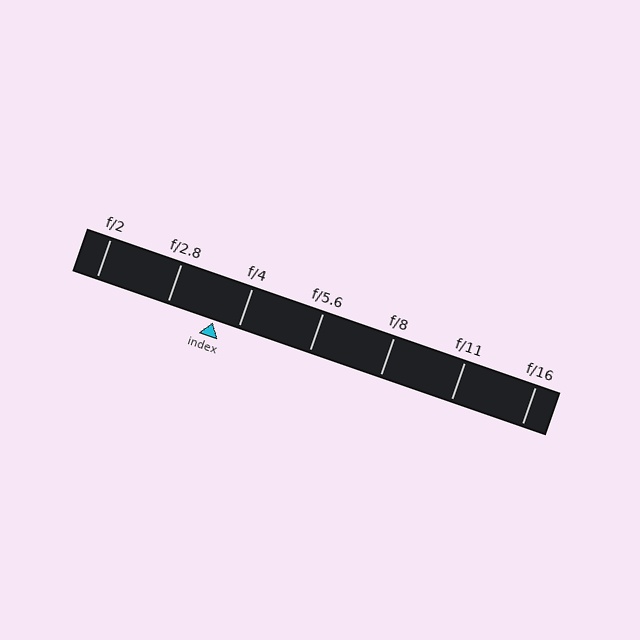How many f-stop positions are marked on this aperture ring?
There are 7 f-stop positions marked.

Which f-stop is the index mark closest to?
The index mark is closest to f/4.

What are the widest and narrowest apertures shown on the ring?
The widest aperture shown is f/2 and the narrowest is f/16.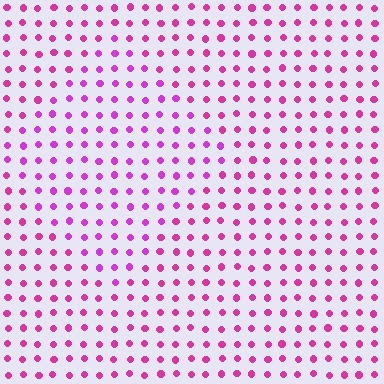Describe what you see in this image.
The image is filled with small magenta elements in a uniform arrangement. A diamond-shaped region is visible where the elements are tinted to a slightly different hue, forming a subtle color boundary.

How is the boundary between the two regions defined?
The boundary is defined purely by a slight shift in hue (about 24 degrees). Spacing, size, and orientation are identical on both sides.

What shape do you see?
I see a diamond.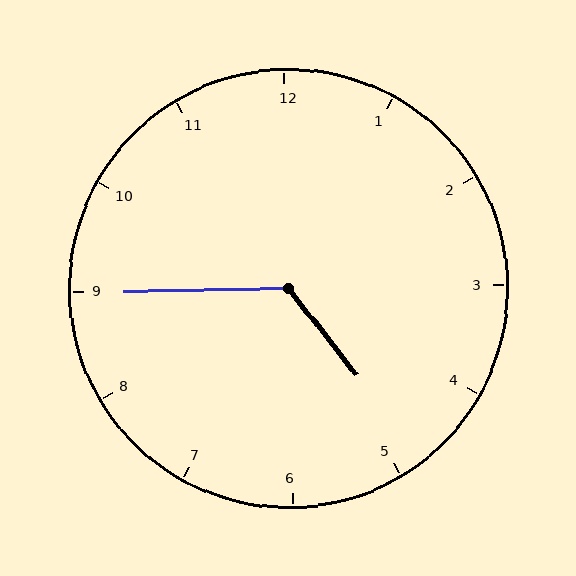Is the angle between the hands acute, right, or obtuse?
It is obtuse.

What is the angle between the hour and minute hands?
Approximately 128 degrees.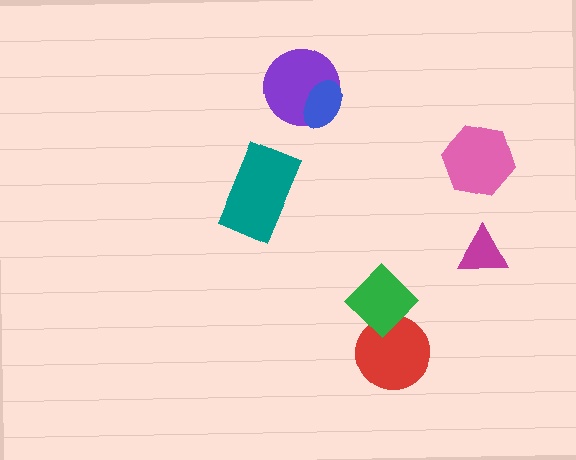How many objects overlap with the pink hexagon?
0 objects overlap with the pink hexagon.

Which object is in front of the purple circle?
The blue ellipse is in front of the purple circle.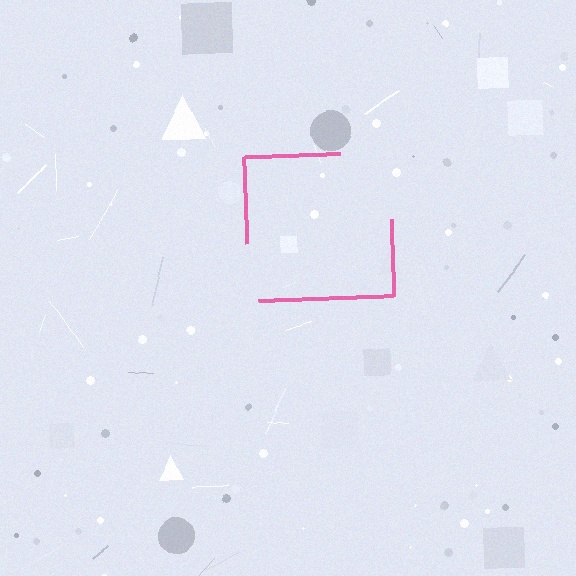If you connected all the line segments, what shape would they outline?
They would outline a square.